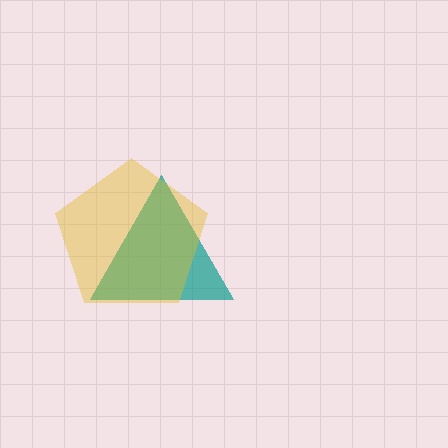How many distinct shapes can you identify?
There are 2 distinct shapes: a teal triangle, a yellow pentagon.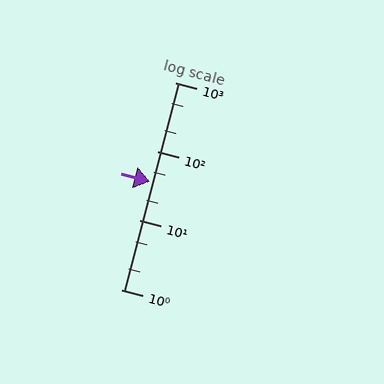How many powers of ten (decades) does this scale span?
The scale spans 3 decades, from 1 to 1000.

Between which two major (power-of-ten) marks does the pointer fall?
The pointer is between 10 and 100.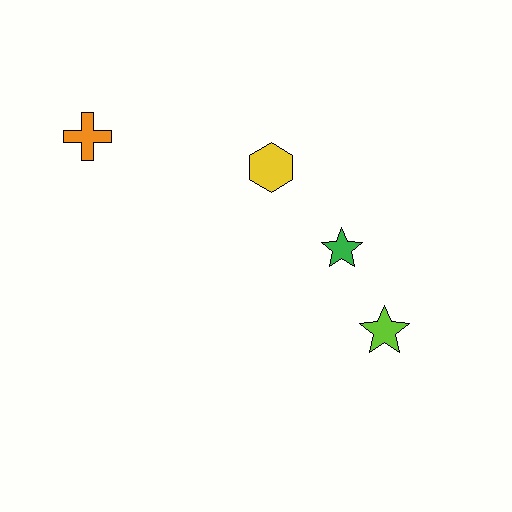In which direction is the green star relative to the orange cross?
The green star is to the right of the orange cross.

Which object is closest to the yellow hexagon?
The green star is closest to the yellow hexagon.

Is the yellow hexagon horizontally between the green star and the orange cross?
Yes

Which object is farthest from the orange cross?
The lime star is farthest from the orange cross.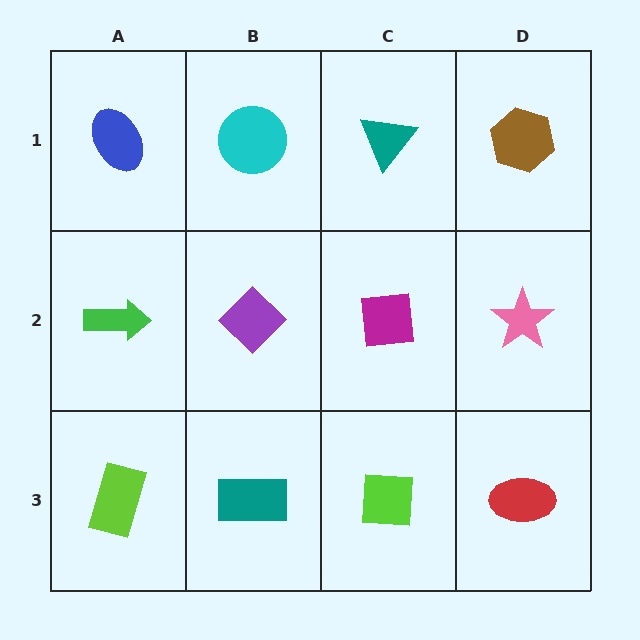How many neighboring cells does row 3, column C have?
3.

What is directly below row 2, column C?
A lime square.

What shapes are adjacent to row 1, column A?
A green arrow (row 2, column A), a cyan circle (row 1, column B).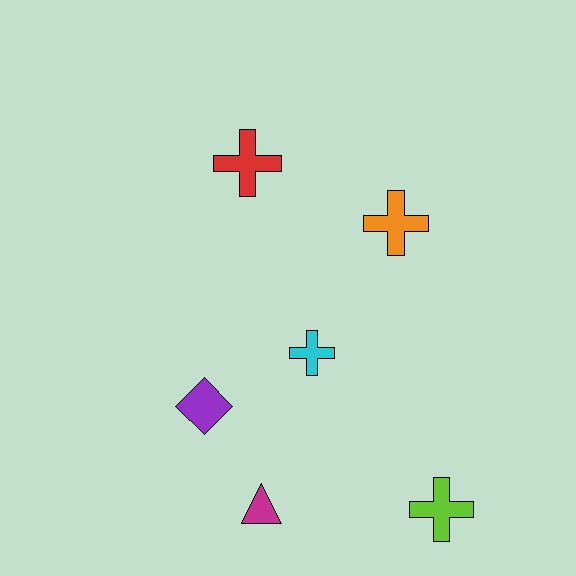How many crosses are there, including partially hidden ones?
There are 4 crosses.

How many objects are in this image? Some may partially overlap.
There are 6 objects.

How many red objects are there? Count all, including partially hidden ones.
There is 1 red object.